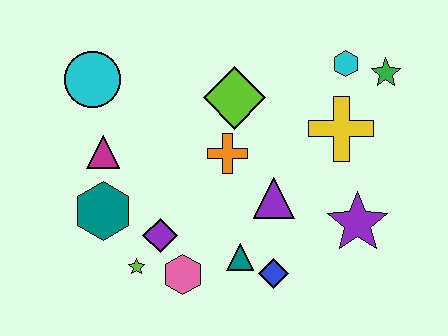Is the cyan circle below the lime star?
No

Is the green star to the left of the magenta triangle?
No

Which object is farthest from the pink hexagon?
The green star is farthest from the pink hexagon.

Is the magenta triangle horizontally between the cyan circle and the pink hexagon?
Yes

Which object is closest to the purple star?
The purple triangle is closest to the purple star.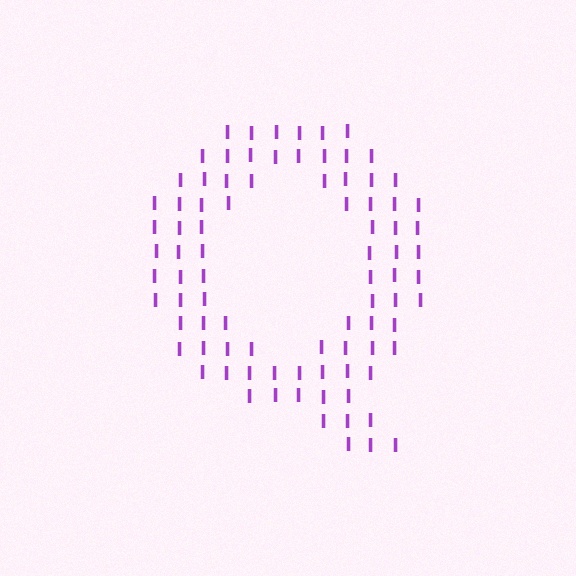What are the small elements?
The small elements are letter I's.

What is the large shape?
The large shape is the letter Q.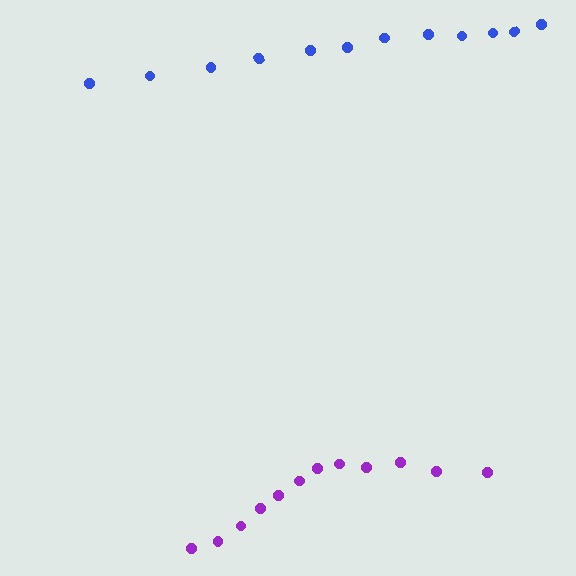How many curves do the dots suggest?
There are 2 distinct paths.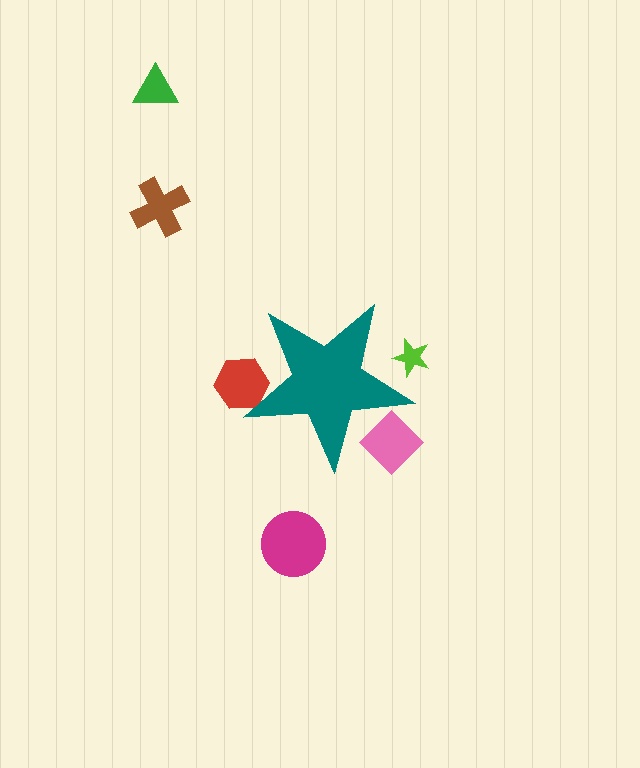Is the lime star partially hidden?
Yes, the lime star is partially hidden behind the teal star.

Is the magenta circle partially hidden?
No, the magenta circle is fully visible.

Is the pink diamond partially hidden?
Yes, the pink diamond is partially hidden behind the teal star.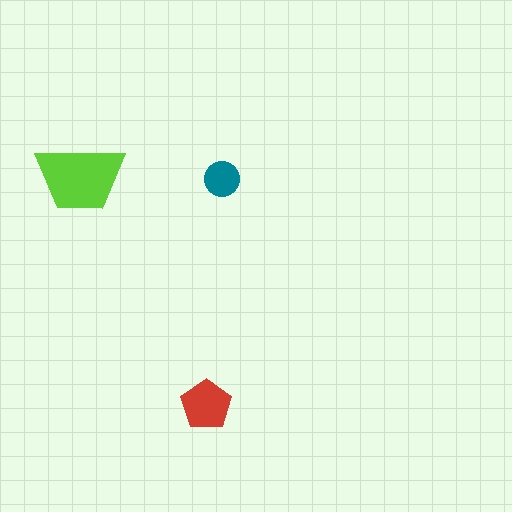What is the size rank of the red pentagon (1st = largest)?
2nd.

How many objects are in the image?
There are 3 objects in the image.